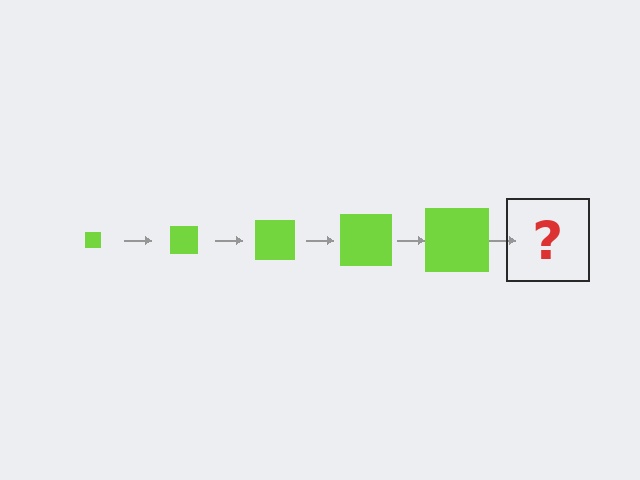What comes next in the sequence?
The next element should be a lime square, larger than the previous one.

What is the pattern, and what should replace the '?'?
The pattern is that the square gets progressively larger each step. The '?' should be a lime square, larger than the previous one.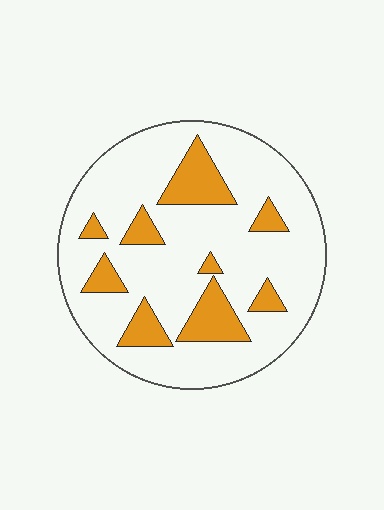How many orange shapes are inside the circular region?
9.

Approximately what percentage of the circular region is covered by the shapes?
Approximately 20%.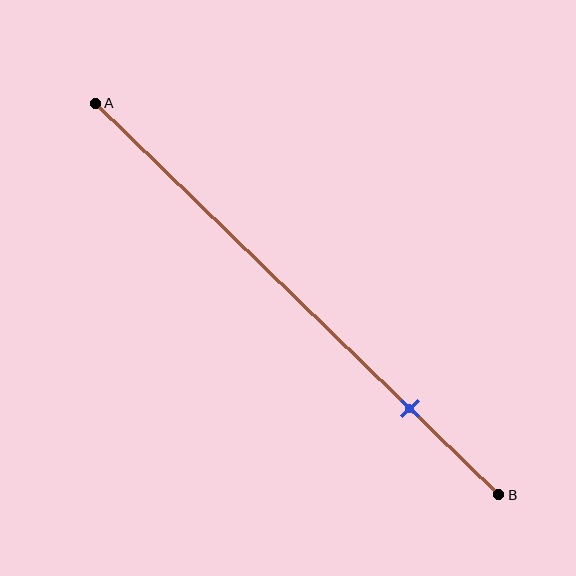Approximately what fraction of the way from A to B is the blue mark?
The blue mark is approximately 80% of the way from A to B.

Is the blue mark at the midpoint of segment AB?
No, the mark is at about 80% from A, not at the 50% midpoint.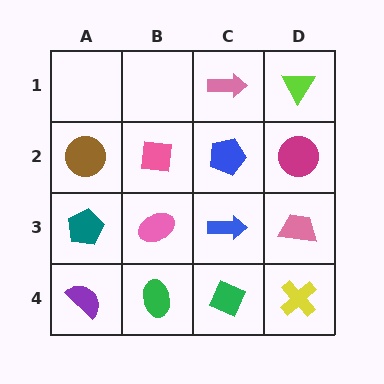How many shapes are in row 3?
4 shapes.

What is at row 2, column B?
A pink square.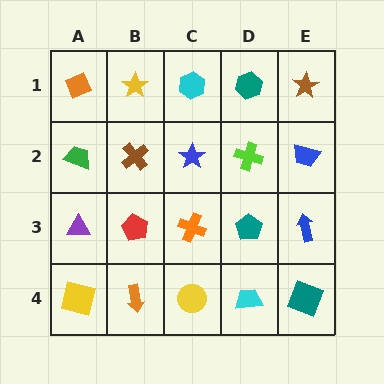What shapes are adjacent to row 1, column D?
A lime cross (row 2, column D), a cyan hexagon (row 1, column C), a brown star (row 1, column E).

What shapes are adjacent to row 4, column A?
A purple triangle (row 3, column A), an orange arrow (row 4, column B).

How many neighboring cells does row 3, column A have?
3.